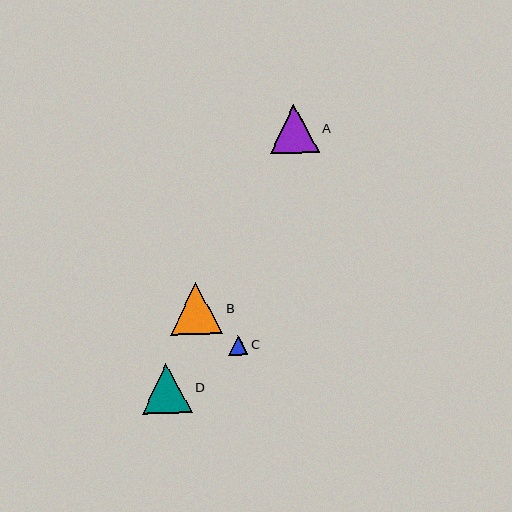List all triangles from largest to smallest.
From largest to smallest: B, D, A, C.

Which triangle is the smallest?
Triangle C is the smallest with a size of approximately 19 pixels.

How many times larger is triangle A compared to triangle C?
Triangle A is approximately 2.5 times the size of triangle C.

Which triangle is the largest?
Triangle B is the largest with a size of approximately 52 pixels.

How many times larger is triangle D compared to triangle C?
Triangle D is approximately 2.6 times the size of triangle C.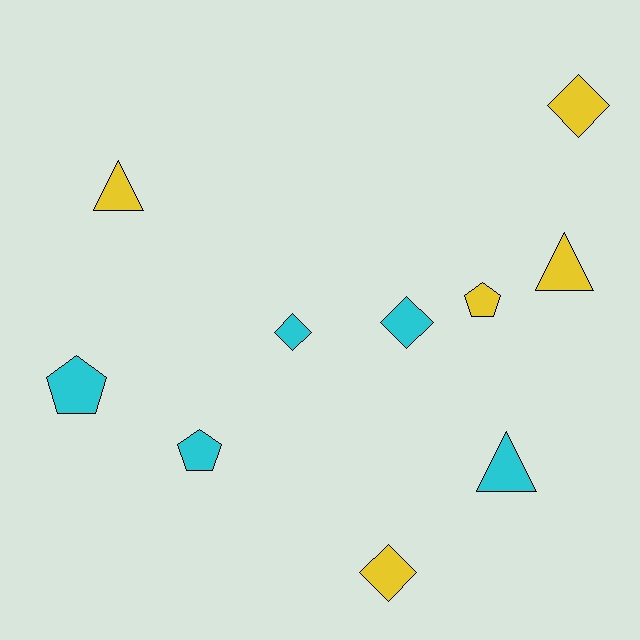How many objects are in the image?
There are 10 objects.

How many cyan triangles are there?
There is 1 cyan triangle.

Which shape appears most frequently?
Diamond, with 4 objects.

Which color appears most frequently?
Cyan, with 5 objects.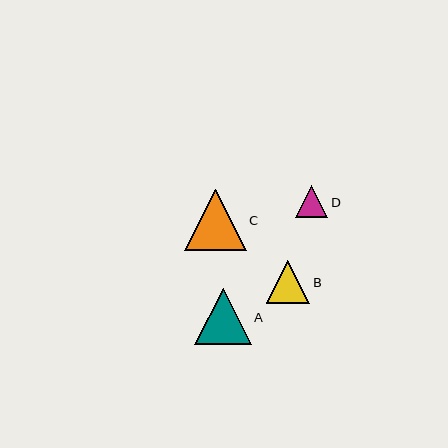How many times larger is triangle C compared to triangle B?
Triangle C is approximately 1.4 times the size of triangle B.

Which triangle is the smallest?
Triangle D is the smallest with a size of approximately 32 pixels.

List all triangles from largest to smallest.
From largest to smallest: C, A, B, D.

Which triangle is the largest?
Triangle C is the largest with a size of approximately 61 pixels.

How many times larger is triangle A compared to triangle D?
Triangle A is approximately 1.8 times the size of triangle D.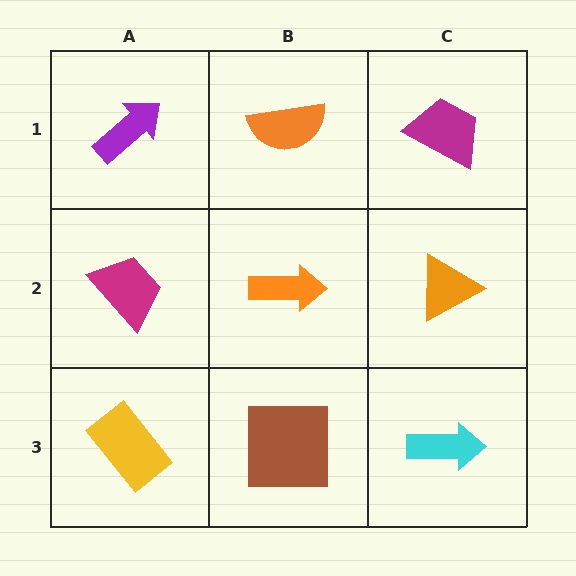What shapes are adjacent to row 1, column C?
An orange triangle (row 2, column C), an orange semicircle (row 1, column B).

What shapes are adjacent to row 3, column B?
An orange arrow (row 2, column B), a yellow rectangle (row 3, column A), a cyan arrow (row 3, column C).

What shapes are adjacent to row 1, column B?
An orange arrow (row 2, column B), a purple arrow (row 1, column A), a magenta trapezoid (row 1, column C).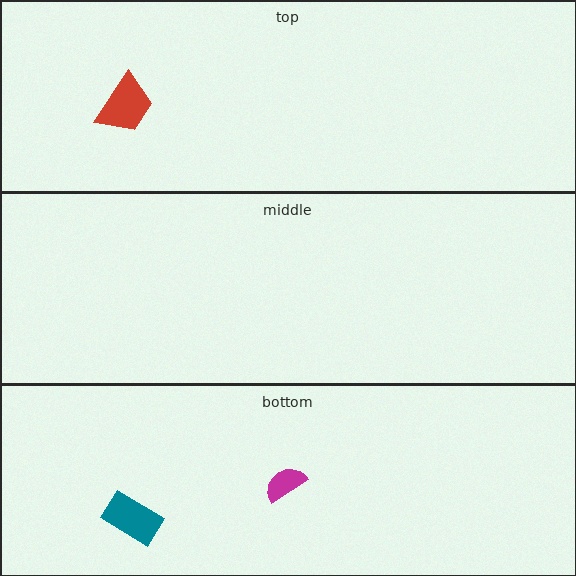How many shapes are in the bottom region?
2.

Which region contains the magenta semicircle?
The bottom region.